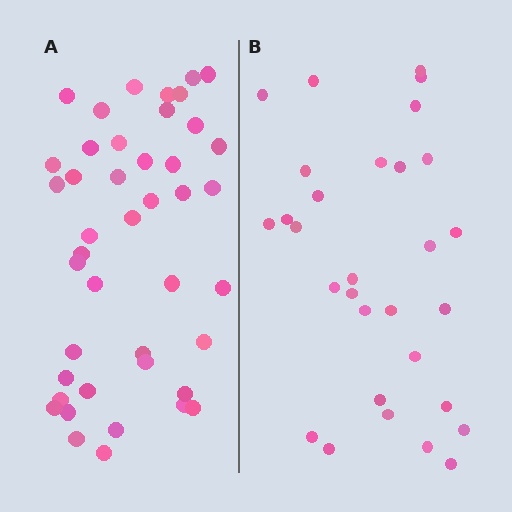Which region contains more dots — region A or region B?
Region A (the left region) has more dots.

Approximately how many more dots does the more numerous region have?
Region A has approximately 15 more dots than region B.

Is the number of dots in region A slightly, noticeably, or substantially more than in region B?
Region A has noticeably more, but not dramatically so. The ratio is roughly 1.4 to 1.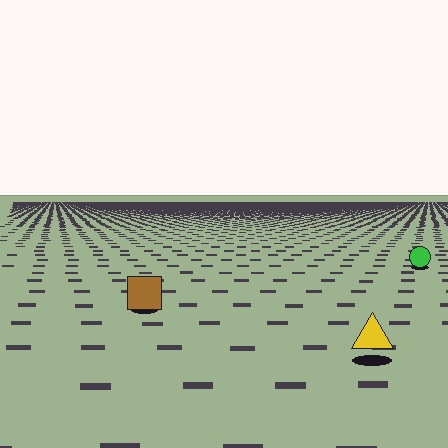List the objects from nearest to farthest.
From nearest to farthest: the yellow triangle, the brown square, the green circle.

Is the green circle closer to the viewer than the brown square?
No. The brown square is closer — you can tell from the texture gradient: the ground texture is coarser near it.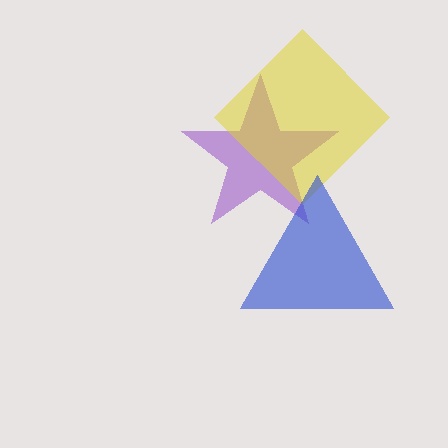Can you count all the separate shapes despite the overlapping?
Yes, there are 3 separate shapes.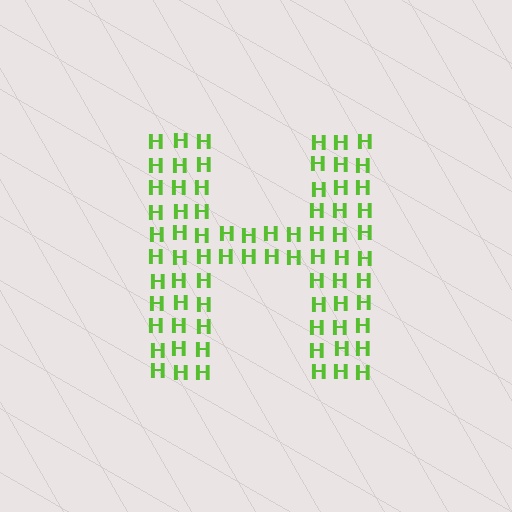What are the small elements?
The small elements are letter H's.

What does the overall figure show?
The overall figure shows the letter H.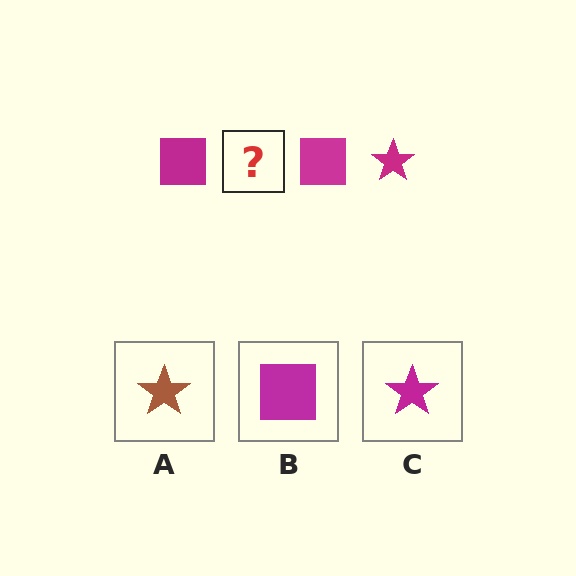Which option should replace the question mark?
Option C.